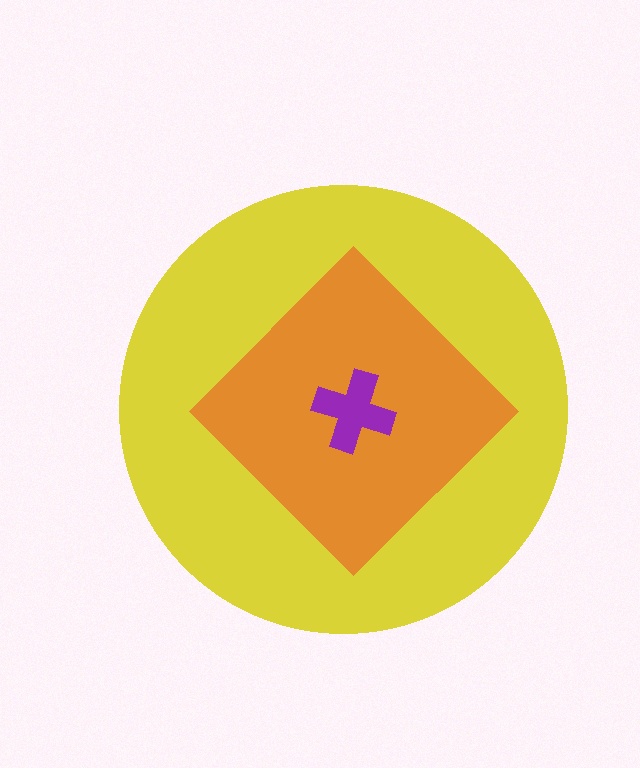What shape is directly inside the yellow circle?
The orange diamond.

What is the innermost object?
The purple cross.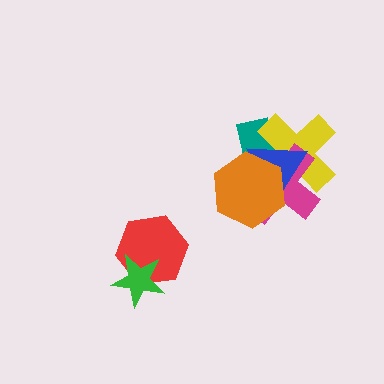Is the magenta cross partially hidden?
Yes, it is partially covered by another shape.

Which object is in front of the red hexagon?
The green star is in front of the red hexagon.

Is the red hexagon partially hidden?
Yes, it is partially covered by another shape.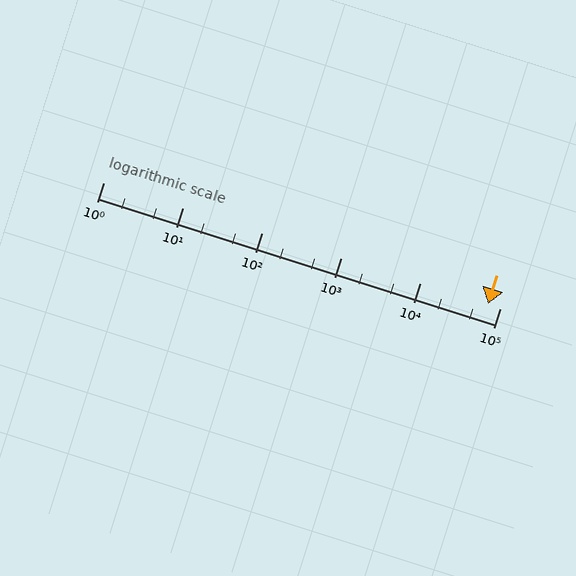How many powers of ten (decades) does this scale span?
The scale spans 5 decades, from 1 to 100000.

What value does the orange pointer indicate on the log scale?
The pointer indicates approximately 70000.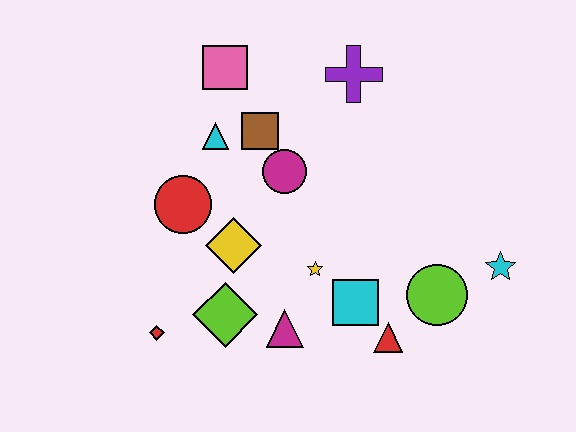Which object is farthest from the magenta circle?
The cyan star is farthest from the magenta circle.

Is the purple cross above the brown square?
Yes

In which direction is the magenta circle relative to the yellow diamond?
The magenta circle is above the yellow diamond.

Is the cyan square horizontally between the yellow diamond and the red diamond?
No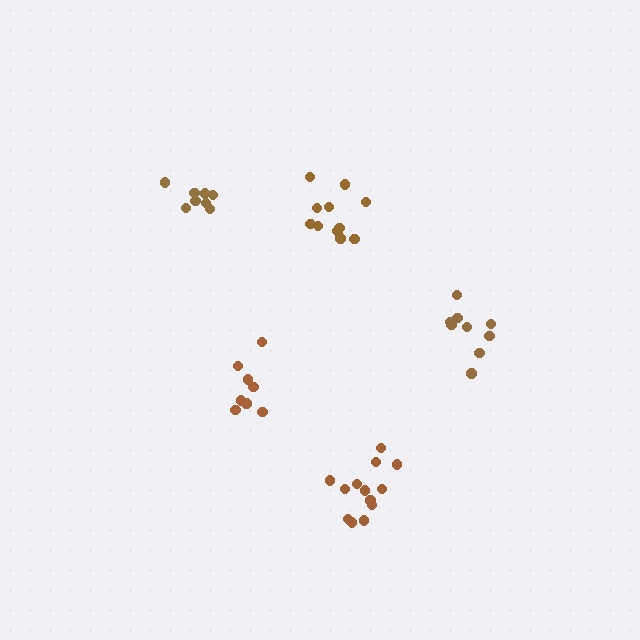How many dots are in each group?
Group 1: 8 dots, Group 2: 8 dots, Group 3: 9 dots, Group 4: 13 dots, Group 5: 11 dots (49 total).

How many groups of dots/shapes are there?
There are 5 groups.